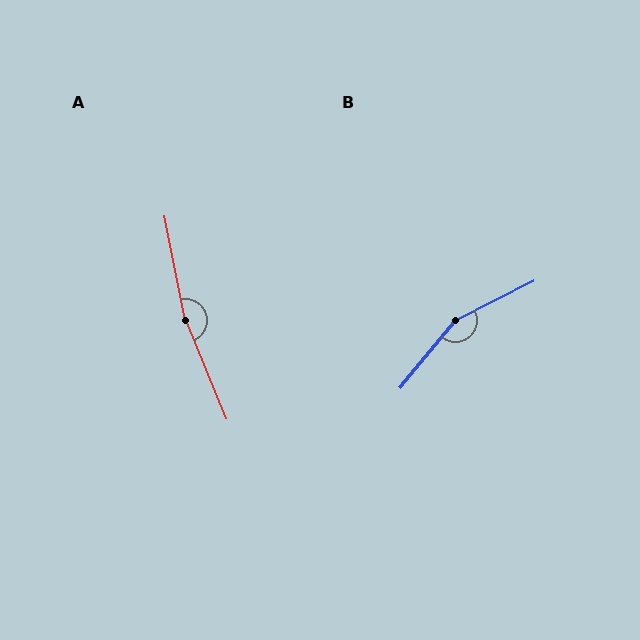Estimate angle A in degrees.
Approximately 169 degrees.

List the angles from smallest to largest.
B (156°), A (169°).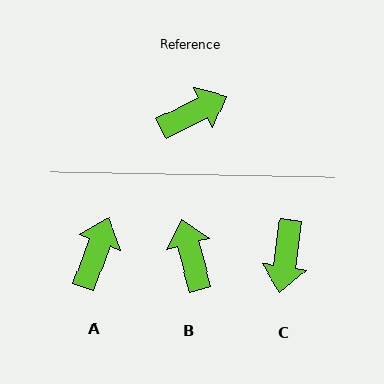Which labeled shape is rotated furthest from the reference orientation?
C, about 124 degrees away.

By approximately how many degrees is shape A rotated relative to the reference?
Approximately 44 degrees counter-clockwise.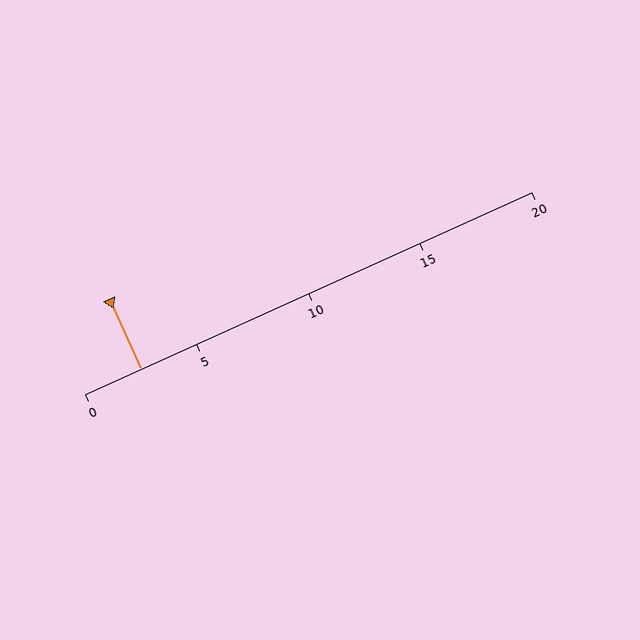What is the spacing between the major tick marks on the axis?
The major ticks are spaced 5 apart.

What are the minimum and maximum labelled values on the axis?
The axis runs from 0 to 20.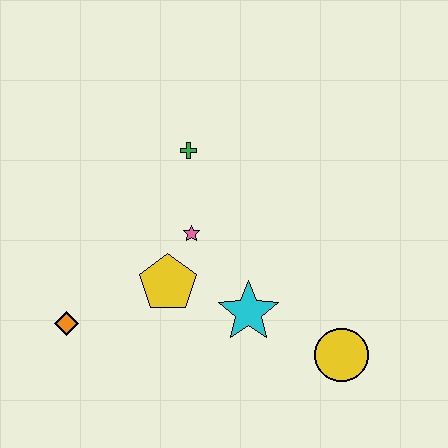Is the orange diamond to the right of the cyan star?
No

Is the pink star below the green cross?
Yes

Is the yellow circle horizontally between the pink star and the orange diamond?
No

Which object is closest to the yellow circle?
The cyan star is closest to the yellow circle.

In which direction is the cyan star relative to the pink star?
The cyan star is below the pink star.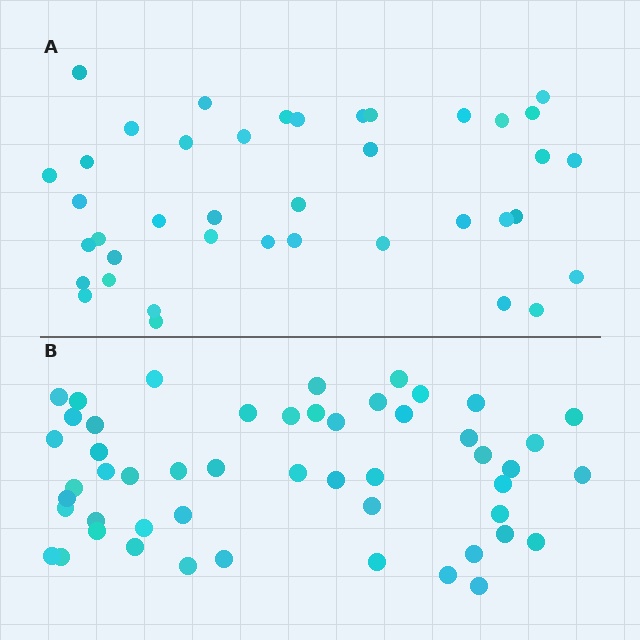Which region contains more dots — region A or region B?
Region B (the bottom region) has more dots.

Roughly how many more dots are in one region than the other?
Region B has roughly 12 or so more dots than region A.